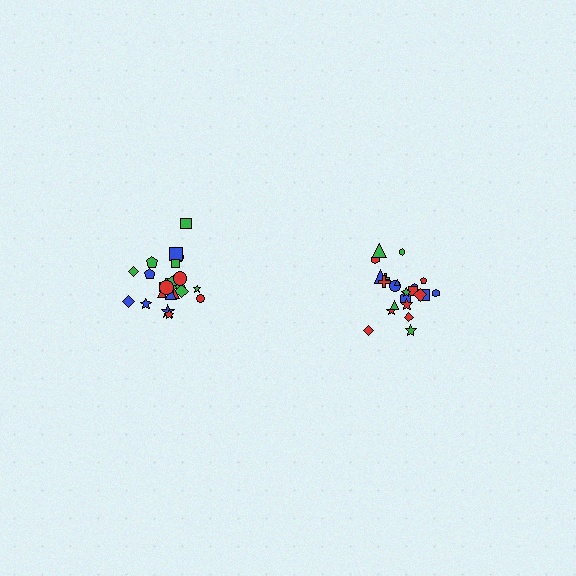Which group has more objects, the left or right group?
The left group.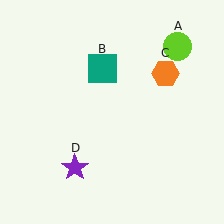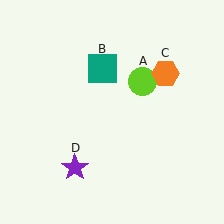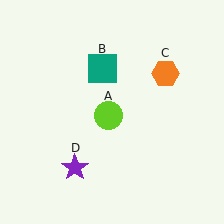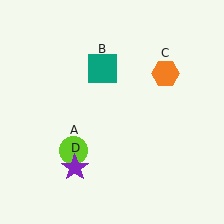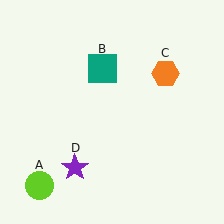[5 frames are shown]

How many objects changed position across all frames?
1 object changed position: lime circle (object A).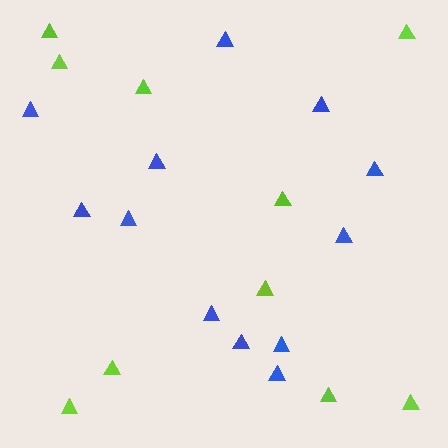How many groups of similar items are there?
There are 2 groups: one group of lime triangles (10) and one group of blue triangles (12).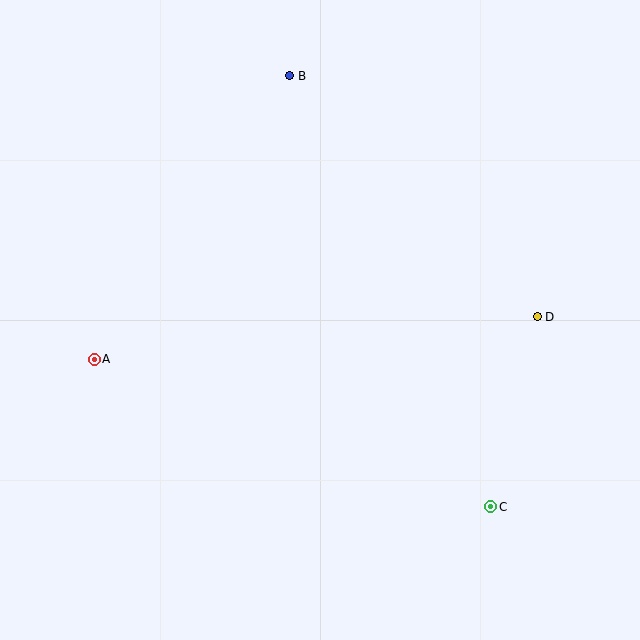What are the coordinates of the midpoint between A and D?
The midpoint between A and D is at (316, 338).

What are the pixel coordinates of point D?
Point D is at (537, 317).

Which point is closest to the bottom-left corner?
Point A is closest to the bottom-left corner.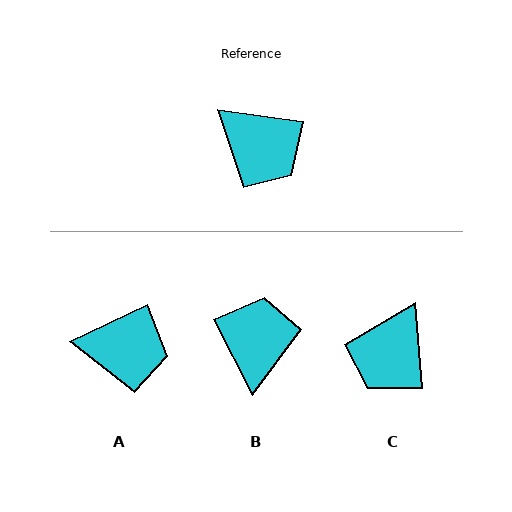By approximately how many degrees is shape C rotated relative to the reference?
Approximately 77 degrees clockwise.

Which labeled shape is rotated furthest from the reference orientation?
B, about 125 degrees away.